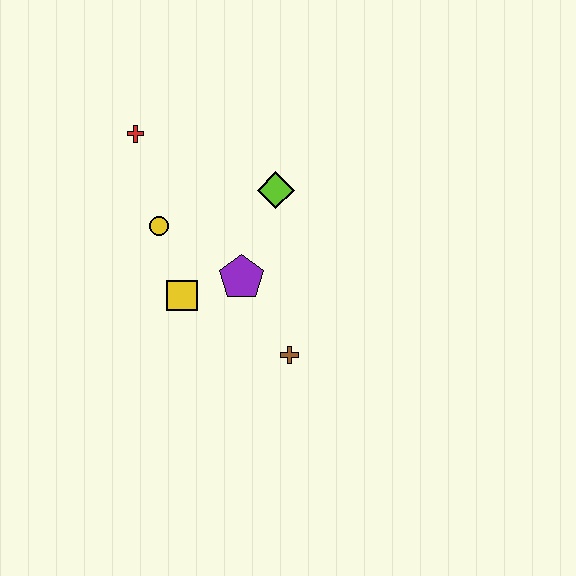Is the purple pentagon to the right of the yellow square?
Yes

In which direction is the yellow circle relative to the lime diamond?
The yellow circle is to the left of the lime diamond.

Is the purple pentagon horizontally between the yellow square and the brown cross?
Yes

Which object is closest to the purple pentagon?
The yellow square is closest to the purple pentagon.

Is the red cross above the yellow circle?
Yes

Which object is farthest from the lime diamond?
The brown cross is farthest from the lime diamond.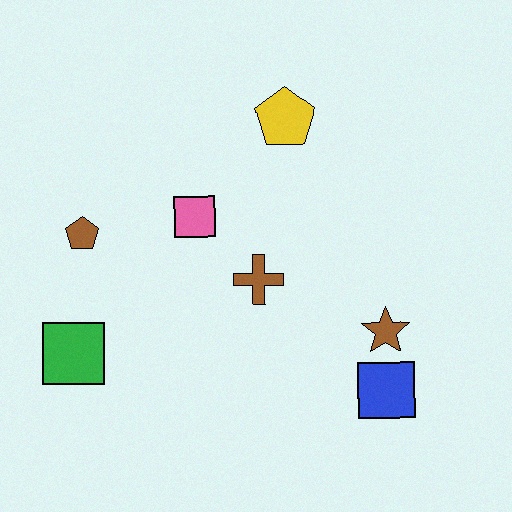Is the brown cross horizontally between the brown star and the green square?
Yes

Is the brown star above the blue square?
Yes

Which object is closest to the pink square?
The brown cross is closest to the pink square.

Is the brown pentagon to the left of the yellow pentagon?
Yes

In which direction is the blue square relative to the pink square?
The blue square is to the right of the pink square.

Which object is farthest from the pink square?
The blue square is farthest from the pink square.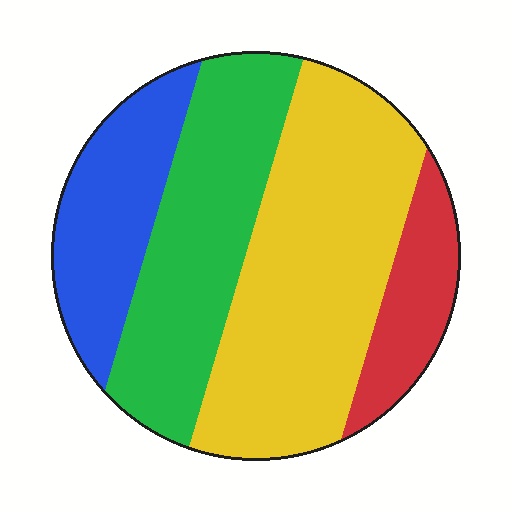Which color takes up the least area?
Red, at roughly 10%.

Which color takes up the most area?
Yellow, at roughly 40%.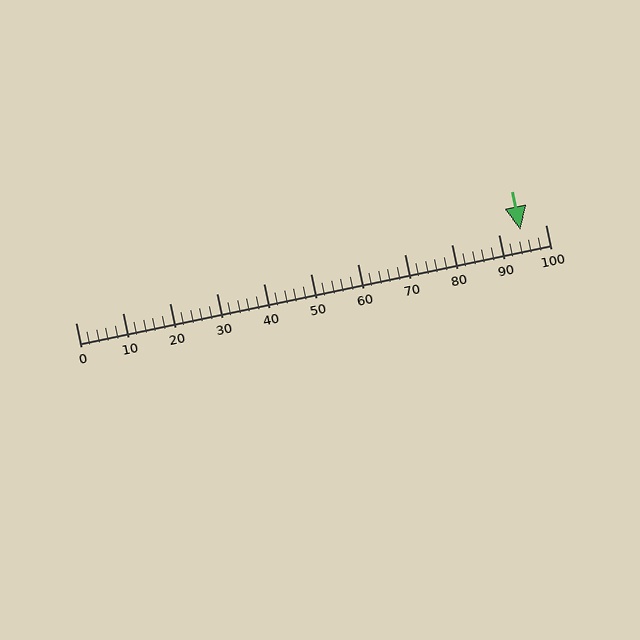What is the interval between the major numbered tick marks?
The major tick marks are spaced 10 units apart.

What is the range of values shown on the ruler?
The ruler shows values from 0 to 100.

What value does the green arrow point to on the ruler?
The green arrow points to approximately 95.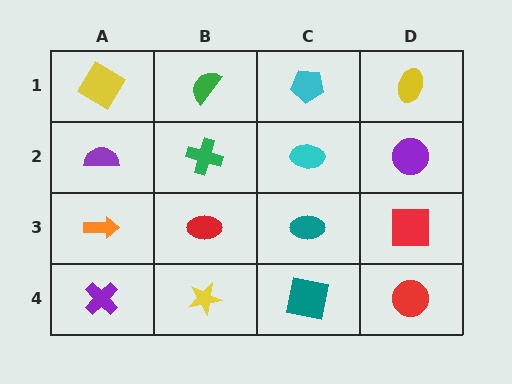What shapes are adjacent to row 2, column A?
A yellow diamond (row 1, column A), an orange arrow (row 3, column A), a green cross (row 2, column B).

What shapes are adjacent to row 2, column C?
A cyan pentagon (row 1, column C), a teal ellipse (row 3, column C), a green cross (row 2, column B), a purple circle (row 2, column D).